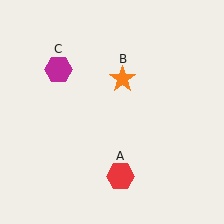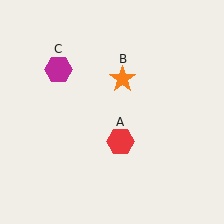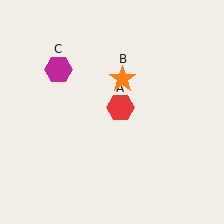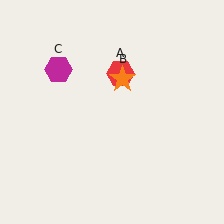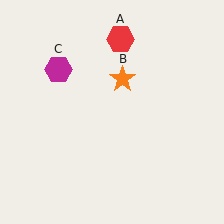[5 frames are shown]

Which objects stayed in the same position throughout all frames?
Orange star (object B) and magenta hexagon (object C) remained stationary.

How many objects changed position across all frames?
1 object changed position: red hexagon (object A).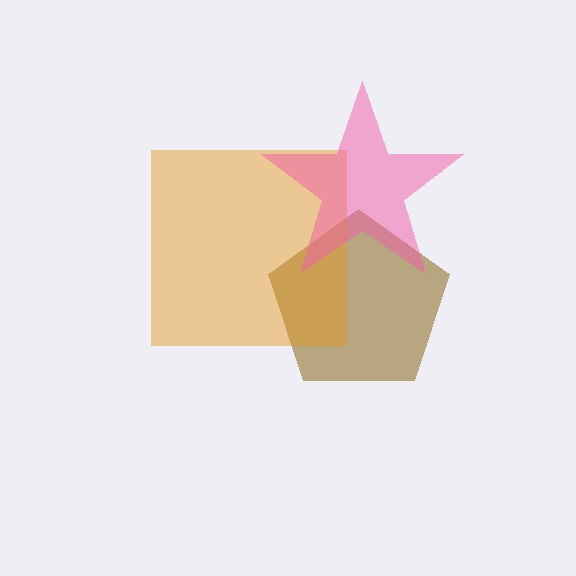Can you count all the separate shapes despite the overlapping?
Yes, there are 3 separate shapes.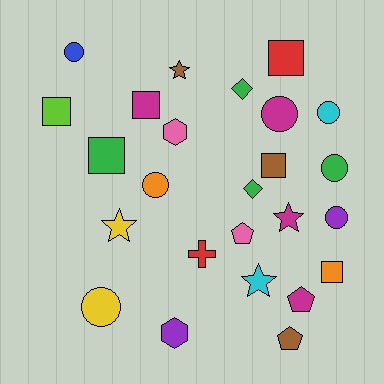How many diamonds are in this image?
There are 2 diamonds.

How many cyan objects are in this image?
There are 2 cyan objects.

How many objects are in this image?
There are 25 objects.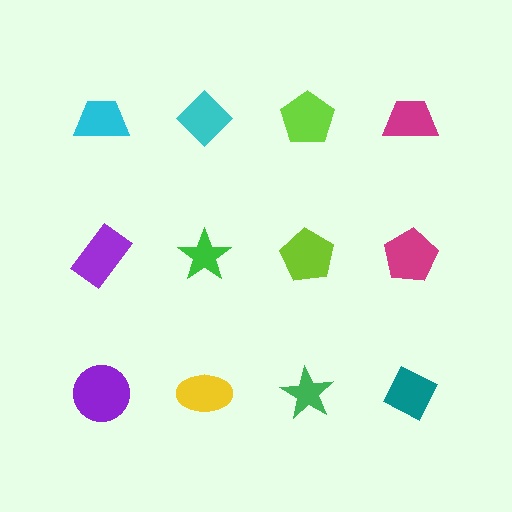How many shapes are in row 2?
4 shapes.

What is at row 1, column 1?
A cyan trapezoid.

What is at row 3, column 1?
A purple circle.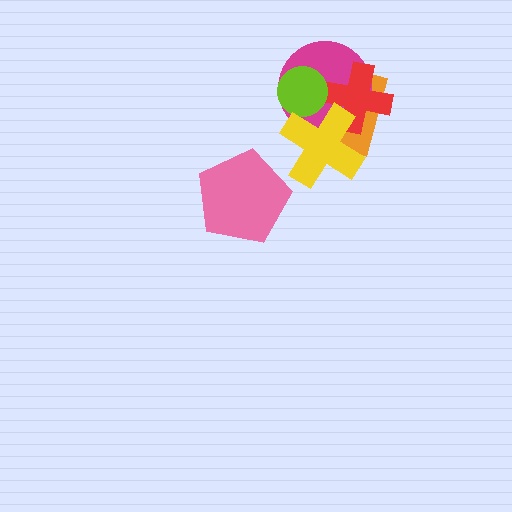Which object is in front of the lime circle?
The yellow cross is in front of the lime circle.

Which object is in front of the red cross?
The yellow cross is in front of the red cross.